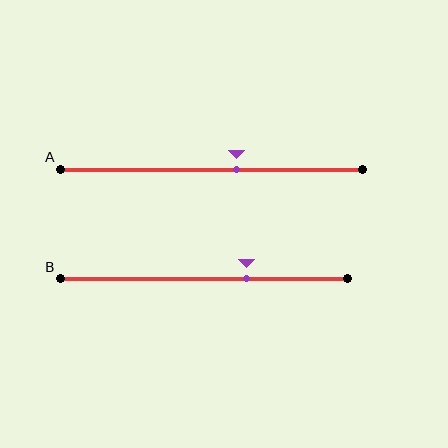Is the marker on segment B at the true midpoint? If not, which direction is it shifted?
No, the marker on segment B is shifted to the right by about 15% of the segment length.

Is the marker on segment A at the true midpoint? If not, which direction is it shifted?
No, the marker on segment A is shifted to the right by about 8% of the segment length.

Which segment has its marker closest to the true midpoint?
Segment A has its marker closest to the true midpoint.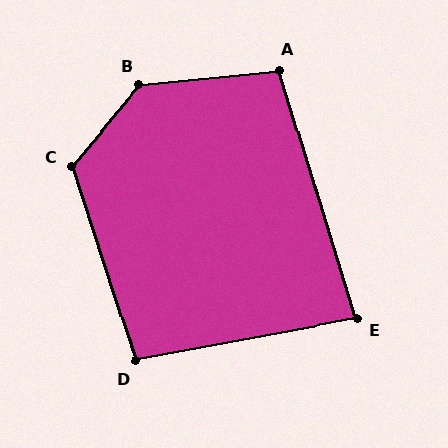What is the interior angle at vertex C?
Approximately 122 degrees (obtuse).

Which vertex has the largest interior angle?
B, at approximately 136 degrees.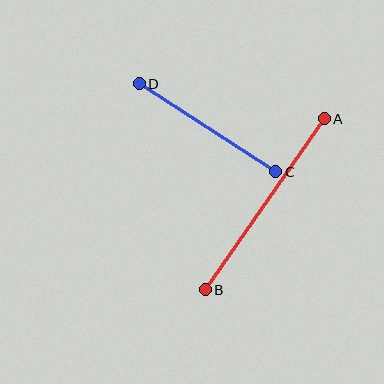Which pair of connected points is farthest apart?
Points A and B are farthest apart.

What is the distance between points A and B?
The distance is approximately 209 pixels.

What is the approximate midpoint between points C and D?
The midpoint is at approximately (207, 128) pixels.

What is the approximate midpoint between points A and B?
The midpoint is at approximately (265, 204) pixels.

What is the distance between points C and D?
The distance is approximately 162 pixels.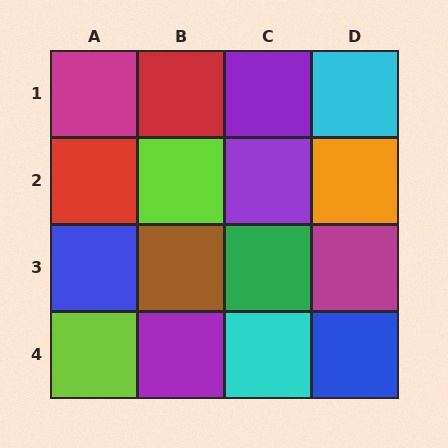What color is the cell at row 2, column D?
Orange.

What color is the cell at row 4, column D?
Blue.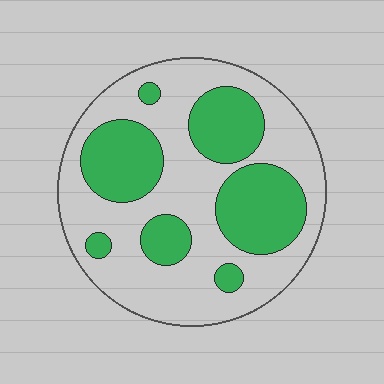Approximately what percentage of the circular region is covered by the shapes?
Approximately 35%.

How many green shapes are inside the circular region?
7.